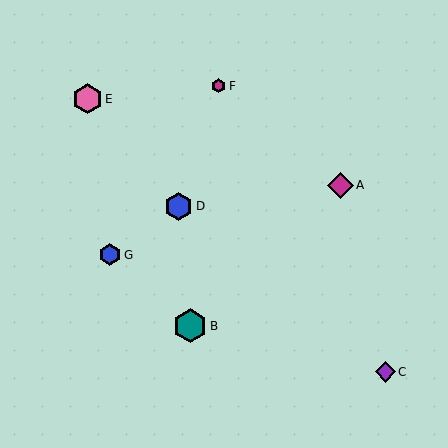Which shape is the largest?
The teal hexagon (labeled B) is the largest.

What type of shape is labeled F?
Shape F is a magenta hexagon.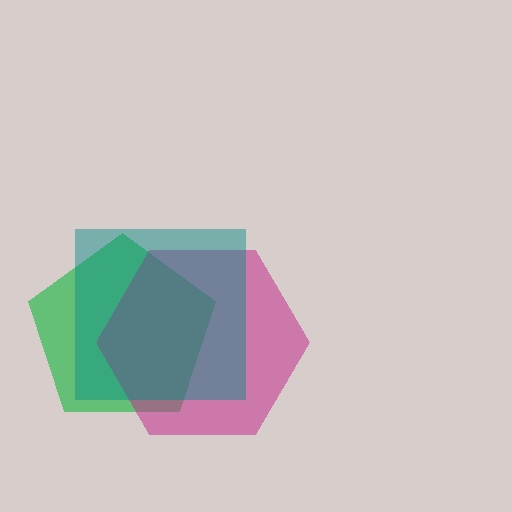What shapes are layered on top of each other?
The layered shapes are: a green pentagon, a magenta hexagon, a teal square.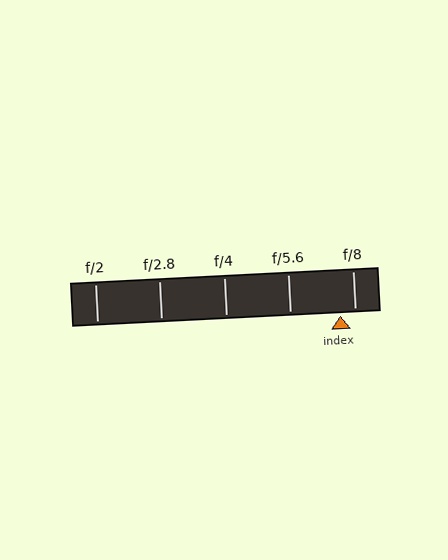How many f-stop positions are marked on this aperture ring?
There are 5 f-stop positions marked.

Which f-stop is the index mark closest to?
The index mark is closest to f/8.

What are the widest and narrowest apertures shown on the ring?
The widest aperture shown is f/2 and the narrowest is f/8.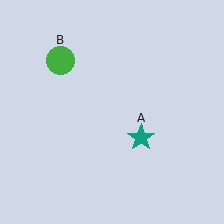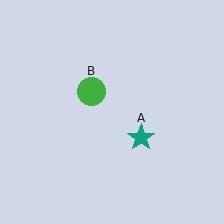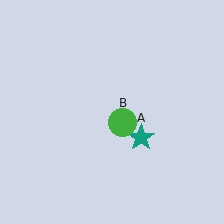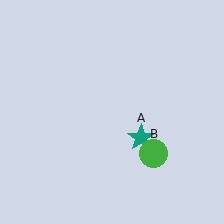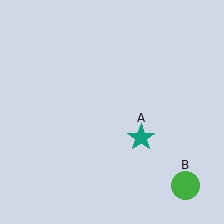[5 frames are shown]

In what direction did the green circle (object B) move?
The green circle (object B) moved down and to the right.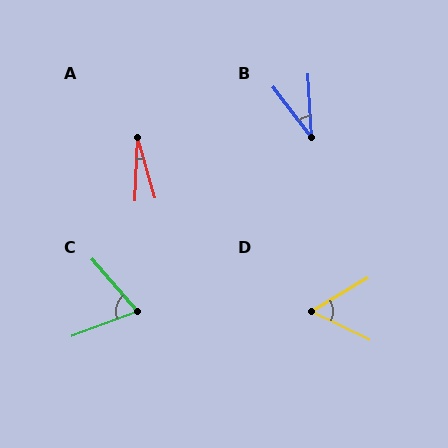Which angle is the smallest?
A, at approximately 19 degrees.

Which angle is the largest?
C, at approximately 70 degrees.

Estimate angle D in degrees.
Approximately 56 degrees.